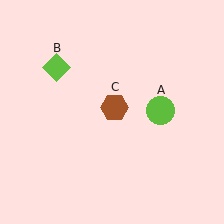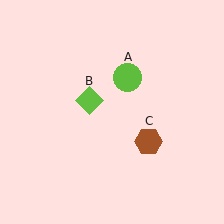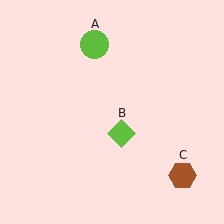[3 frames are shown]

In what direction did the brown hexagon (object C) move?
The brown hexagon (object C) moved down and to the right.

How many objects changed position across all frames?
3 objects changed position: lime circle (object A), lime diamond (object B), brown hexagon (object C).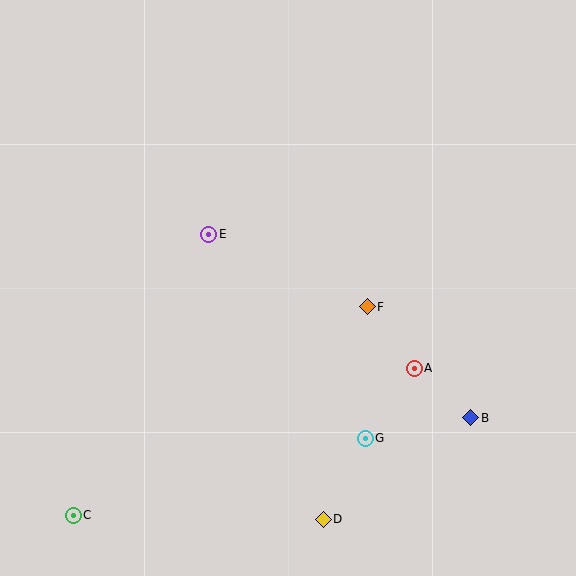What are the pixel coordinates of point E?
Point E is at (209, 234).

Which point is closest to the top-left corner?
Point E is closest to the top-left corner.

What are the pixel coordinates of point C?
Point C is at (73, 515).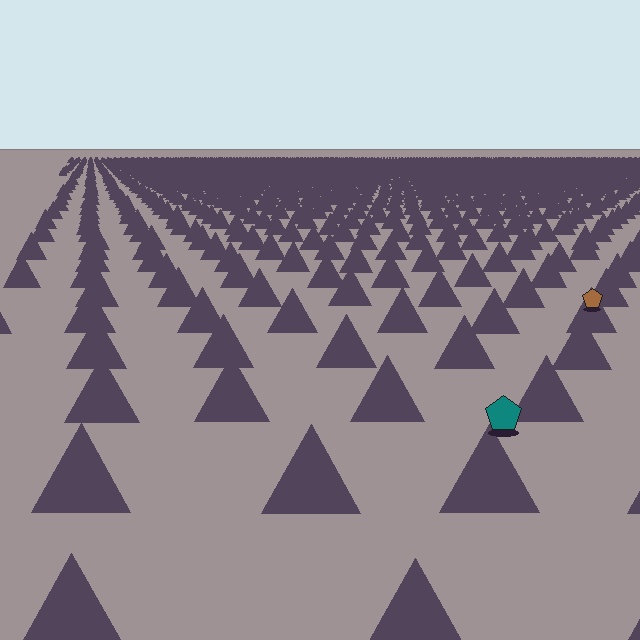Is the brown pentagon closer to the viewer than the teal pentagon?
No. The teal pentagon is closer — you can tell from the texture gradient: the ground texture is coarser near it.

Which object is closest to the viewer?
The teal pentagon is closest. The texture marks near it are larger and more spread out.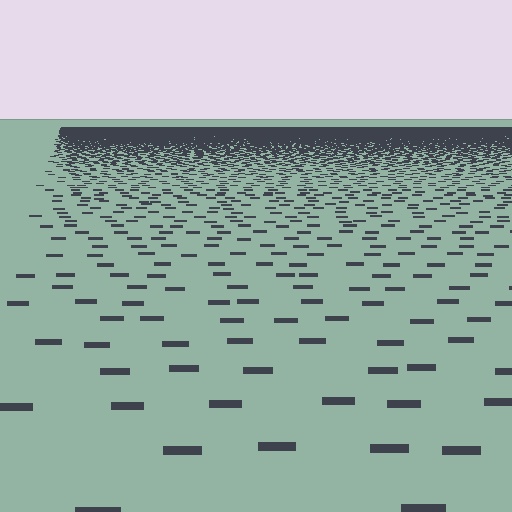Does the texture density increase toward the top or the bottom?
Density increases toward the top.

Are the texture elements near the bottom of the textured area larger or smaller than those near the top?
Larger. Near the bottom, elements are closer to the viewer and appear at a bigger on-screen size.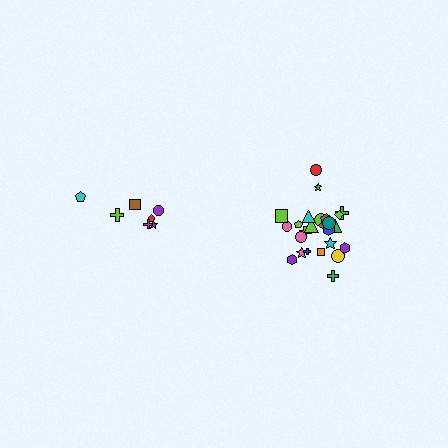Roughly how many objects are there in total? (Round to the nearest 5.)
Roughly 30 objects in total.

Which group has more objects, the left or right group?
The right group.